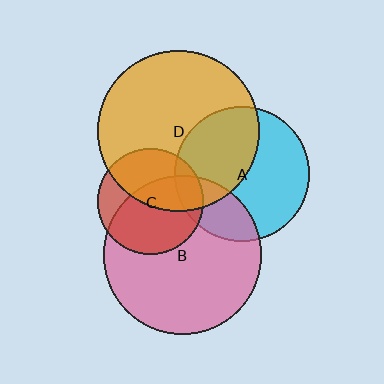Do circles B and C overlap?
Yes.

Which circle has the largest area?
Circle D (orange).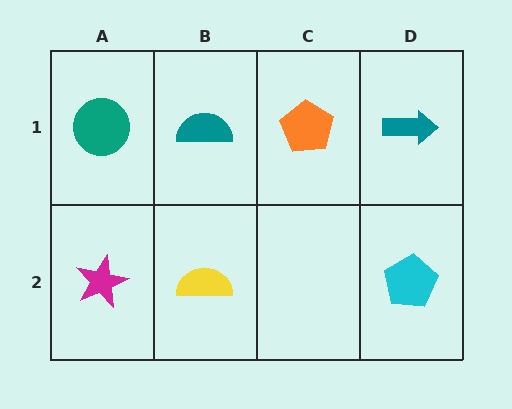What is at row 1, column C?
An orange pentagon.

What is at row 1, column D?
A teal arrow.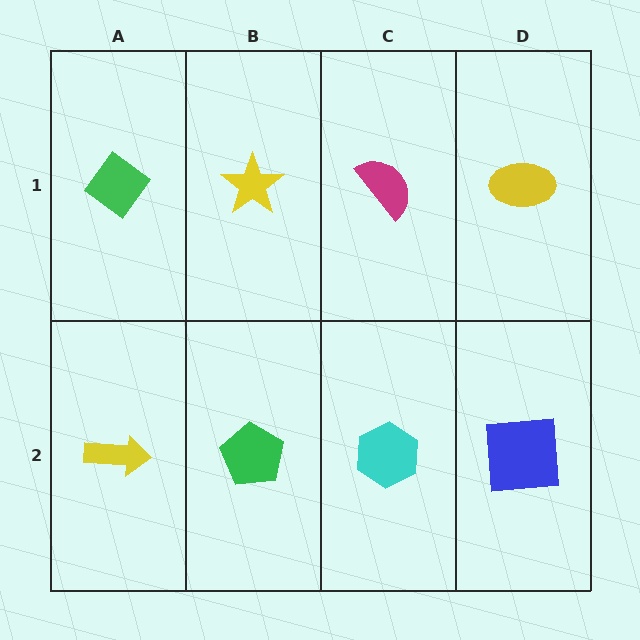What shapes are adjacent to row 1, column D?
A blue square (row 2, column D), a magenta semicircle (row 1, column C).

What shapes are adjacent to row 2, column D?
A yellow ellipse (row 1, column D), a cyan hexagon (row 2, column C).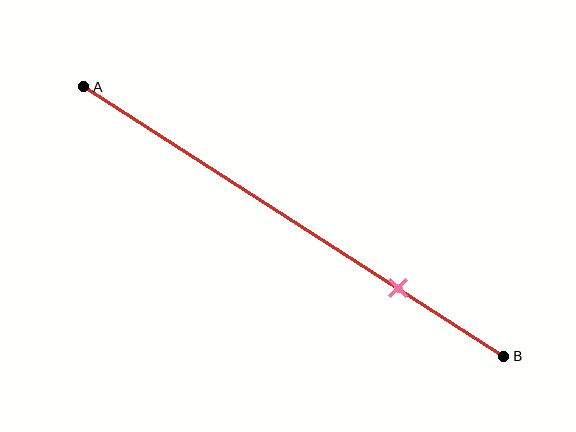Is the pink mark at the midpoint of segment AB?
No, the mark is at about 75% from A, not at the 50% midpoint.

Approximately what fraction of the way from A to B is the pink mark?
The pink mark is approximately 75% of the way from A to B.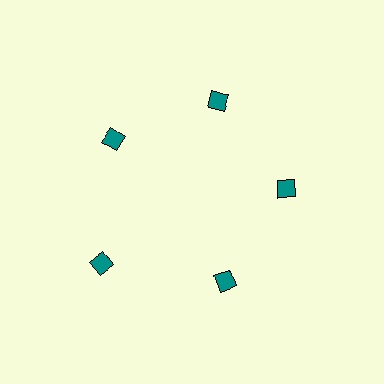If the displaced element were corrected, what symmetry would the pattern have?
It would have 5-fold rotational symmetry — the pattern would map onto itself every 72 degrees.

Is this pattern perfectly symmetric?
No. The 5 teal diamonds are arranged in a ring, but one element near the 8 o'clock position is pushed outward from the center, breaking the 5-fold rotational symmetry.